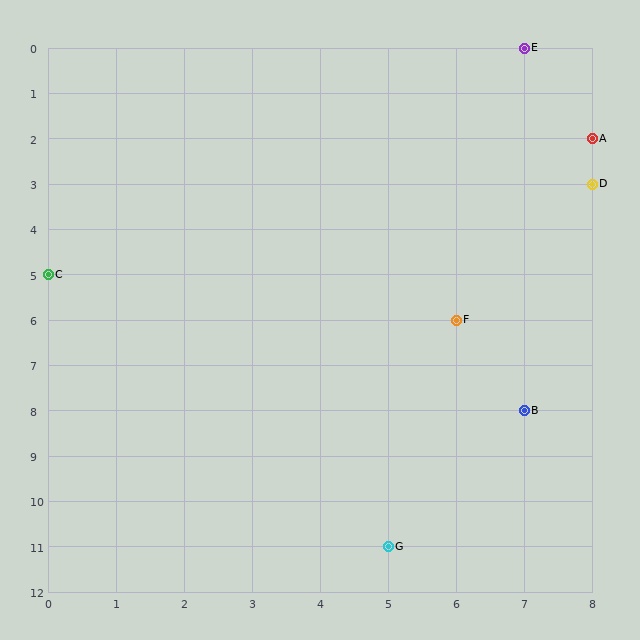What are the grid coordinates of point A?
Point A is at grid coordinates (8, 2).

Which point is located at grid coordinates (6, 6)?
Point F is at (6, 6).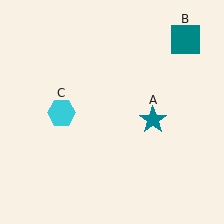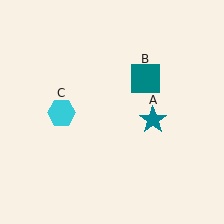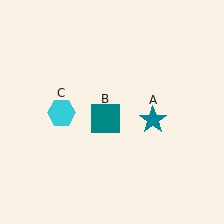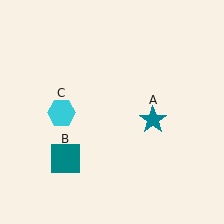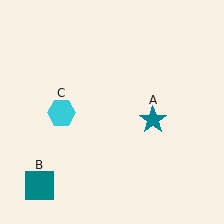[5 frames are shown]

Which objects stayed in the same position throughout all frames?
Teal star (object A) and cyan hexagon (object C) remained stationary.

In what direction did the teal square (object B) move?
The teal square (object B) moved down and to the left.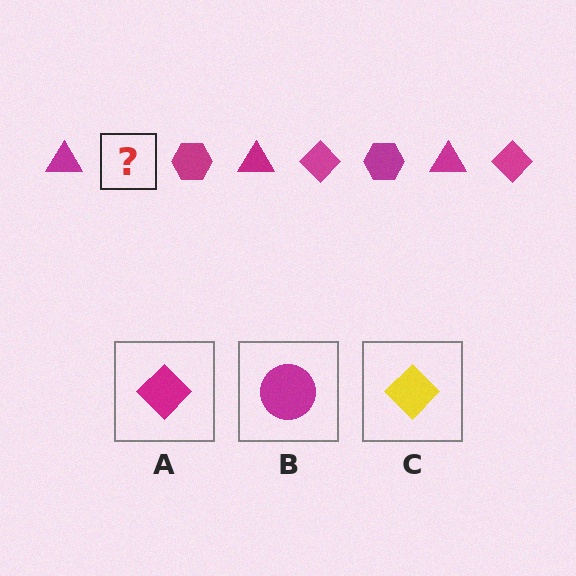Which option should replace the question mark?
Option A.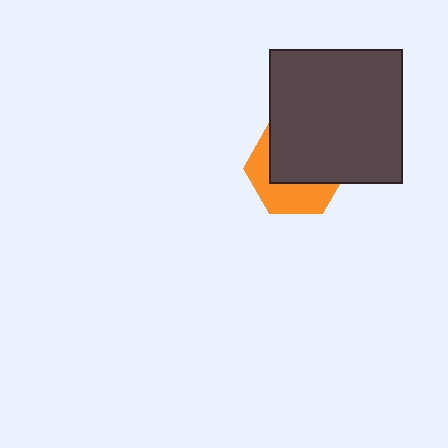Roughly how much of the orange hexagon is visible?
A small part of it is visible (roughly 42%).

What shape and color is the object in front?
The object in front is a dark gray square.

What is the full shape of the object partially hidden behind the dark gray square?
The partially hidden object is an orange hexagon.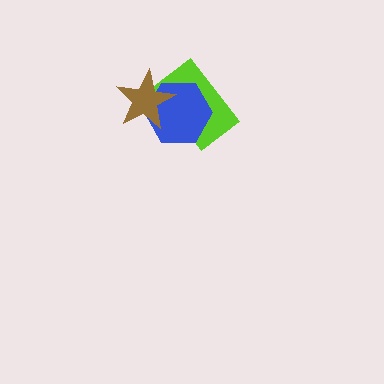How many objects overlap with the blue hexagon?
2 objects overlap with the blue hexagon.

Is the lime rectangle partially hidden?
Yes, it is partially covered by another shape.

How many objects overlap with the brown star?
2 objects overlap with the brown star.